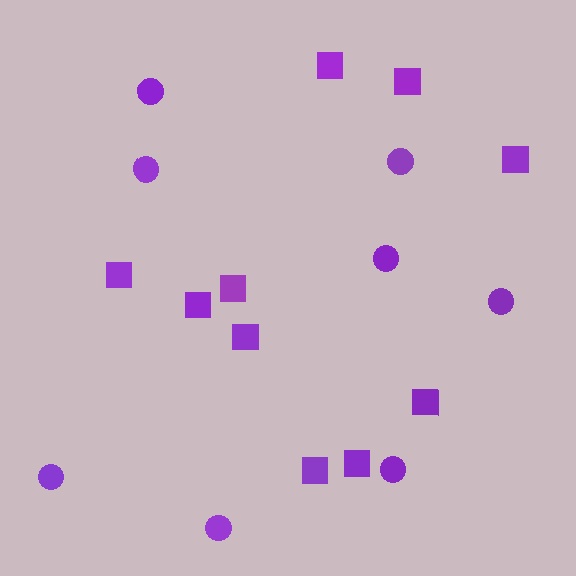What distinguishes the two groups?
There are 2 groups: one group of circles (8) and one group of squares (10).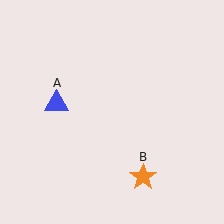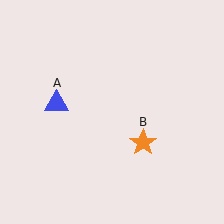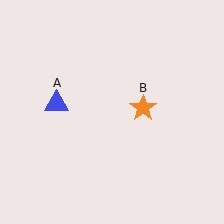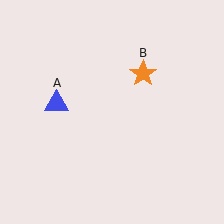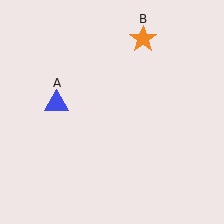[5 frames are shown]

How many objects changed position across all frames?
1 object changed position: orange star (object B).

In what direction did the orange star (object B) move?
The orange star (object B) moved up.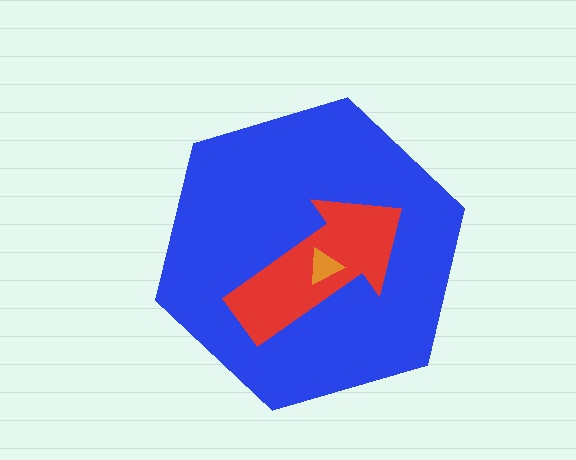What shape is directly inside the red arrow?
The orange triangle.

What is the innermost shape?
The orange triangle.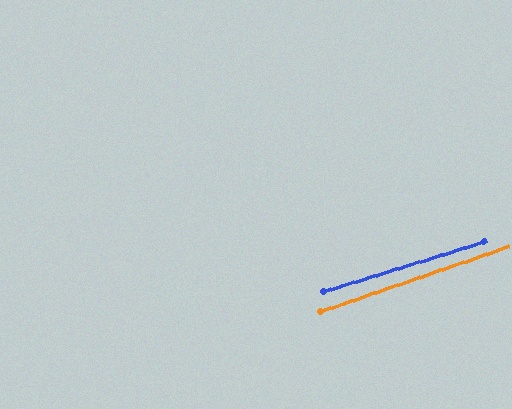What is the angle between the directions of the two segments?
Approximately 2 degrees.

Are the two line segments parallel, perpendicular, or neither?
Parallel — their directions differ by only 1.6°.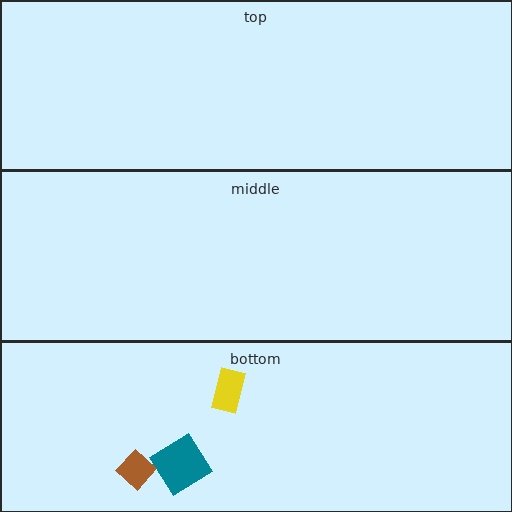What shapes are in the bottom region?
The teal diamond, the yellow rectangle, the brown diamond.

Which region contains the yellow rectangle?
The bottom region.